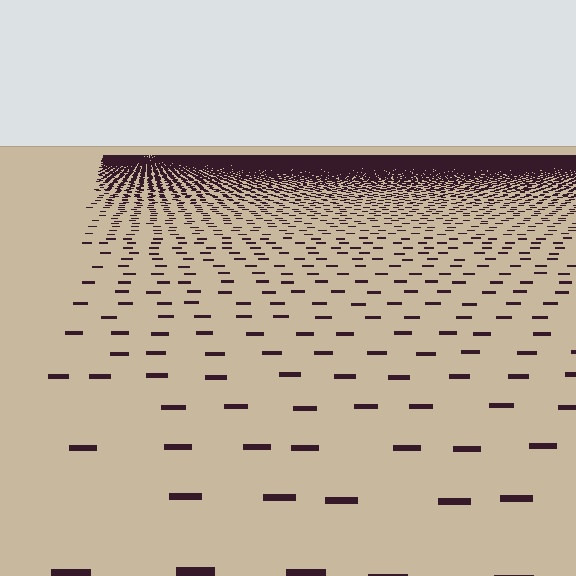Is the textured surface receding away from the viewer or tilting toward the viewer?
The surface is receding away from the viewer. Texture elements get smaller and denser toward the top.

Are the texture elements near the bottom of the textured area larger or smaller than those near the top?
Larger. Near the bottom, elements are closer to the viewer and appear at a bigger on-screen size.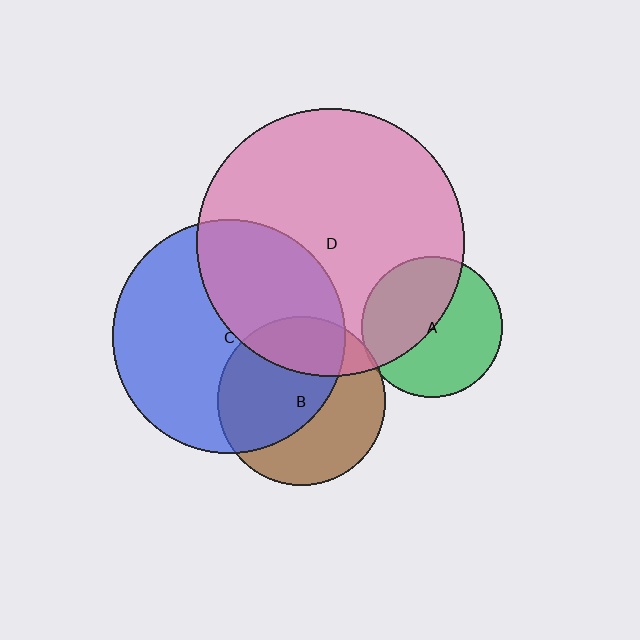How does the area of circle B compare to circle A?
Approximately 1.4 times.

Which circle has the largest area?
Circle D (pink).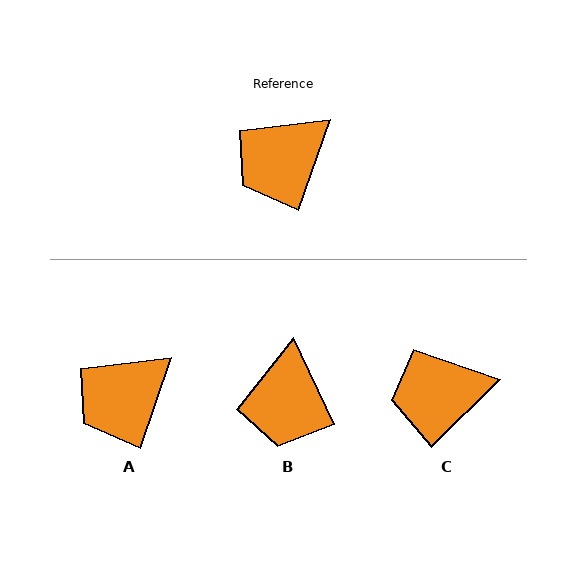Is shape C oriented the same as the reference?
No, it is off by about 27 degrees.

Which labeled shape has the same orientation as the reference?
A.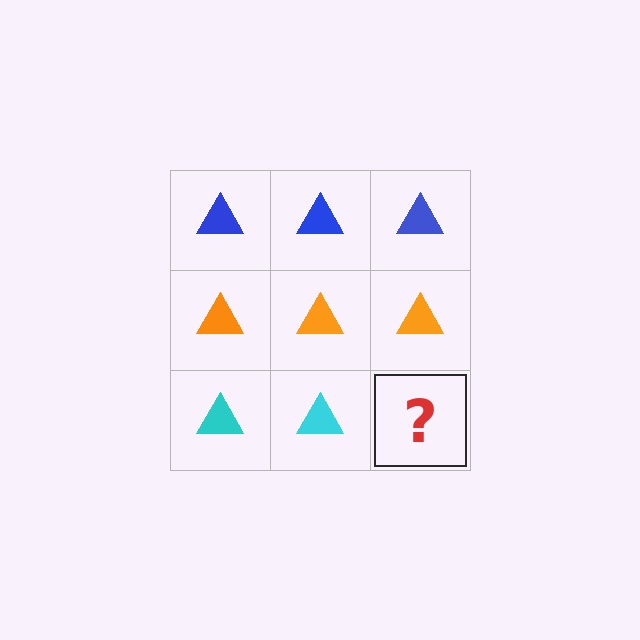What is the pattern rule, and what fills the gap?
The rule is that each row has a consistent color. The gap should be filled with a cyan triangle.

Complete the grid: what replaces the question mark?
The question mark should be replaced with a cyan triangle.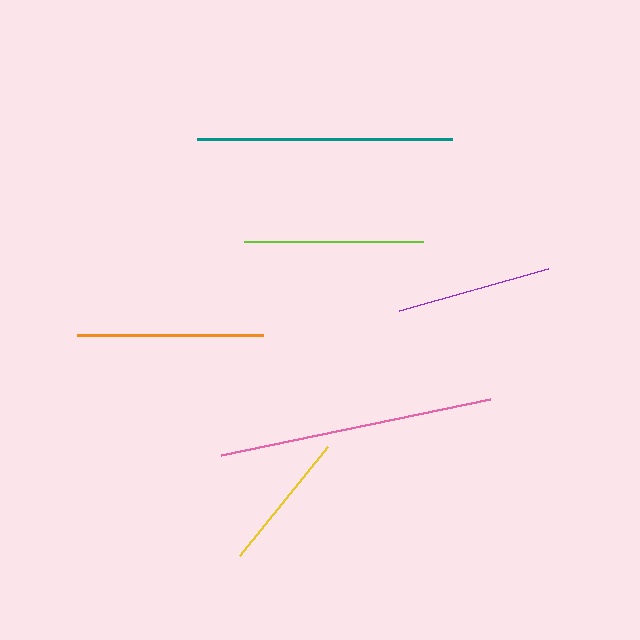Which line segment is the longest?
The pink line is the longest at approximately 275 pixels.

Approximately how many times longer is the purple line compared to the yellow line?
The purple line is approximately 1.1 times the length of the yellow line.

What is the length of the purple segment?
The purple segment is approximately 155 pixels long.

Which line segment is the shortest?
The yellow line is the shortest at approximately 140 pixels.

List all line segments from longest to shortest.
From longest to shortest: pink, teal, orange, lime, purple, yellow.